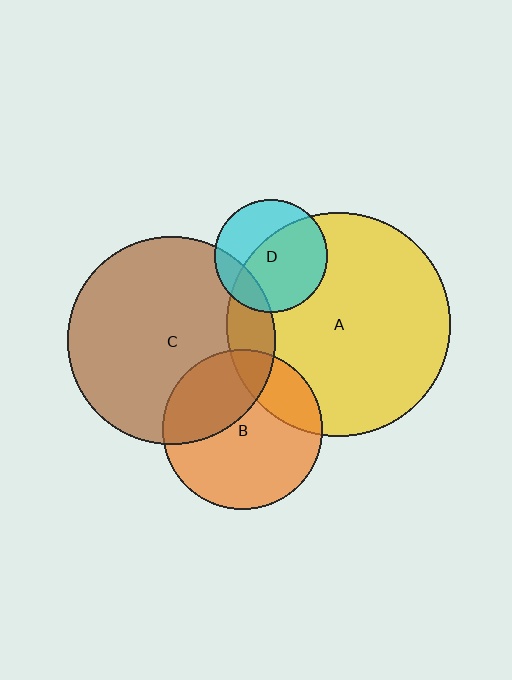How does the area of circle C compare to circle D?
Approximately 3.4 times.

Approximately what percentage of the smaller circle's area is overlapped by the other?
Approximately 20%.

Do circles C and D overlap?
Yes.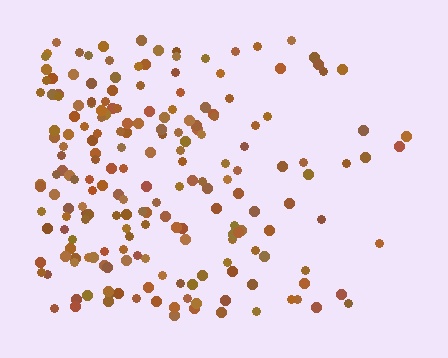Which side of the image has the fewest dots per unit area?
The right.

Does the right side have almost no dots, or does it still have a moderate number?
Still a moderate number, just noticeably fewer than the left.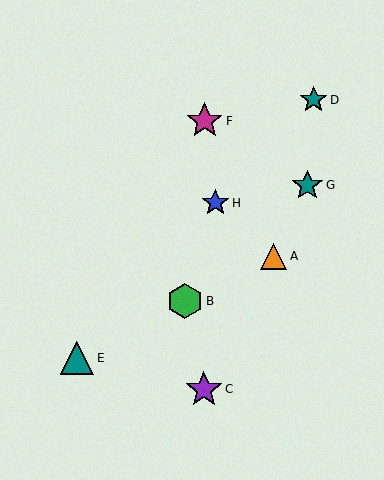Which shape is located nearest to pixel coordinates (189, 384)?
The purple star (labeled C) at (204, 389) is nearest to that location.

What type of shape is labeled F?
Shape F is a magenta star.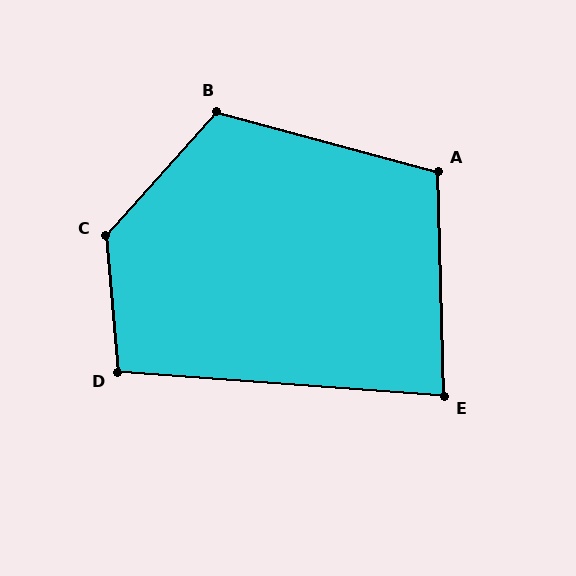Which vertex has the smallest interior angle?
E, at approximately 84 degrees.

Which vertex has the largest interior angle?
C, at approximately 133 degrees.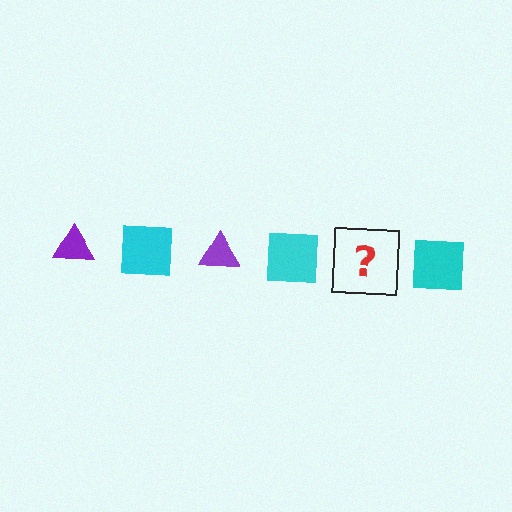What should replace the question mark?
The question mark should be replaced with a purple triangle.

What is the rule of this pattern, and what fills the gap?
The rule is that the pattern alternates between purple triangle and cyan square. The gap should be filled with a purple triangle.